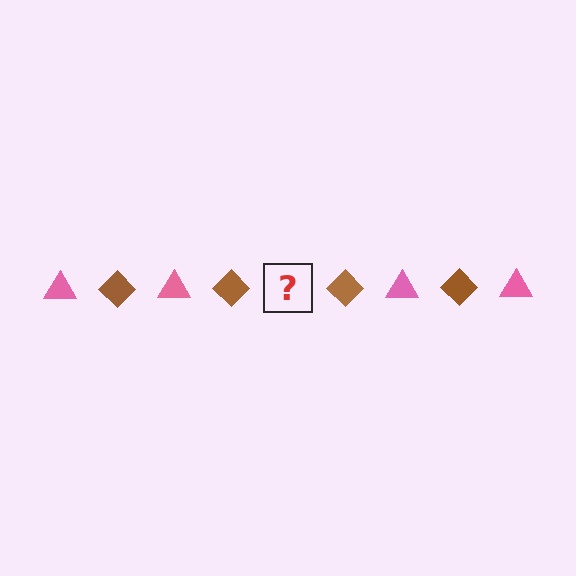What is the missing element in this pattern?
The missing element is a pink triangle.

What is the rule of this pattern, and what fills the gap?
The rule is that the pattern alternates between pink triangle and brown diamond. The gap should be filled with a pink triangle.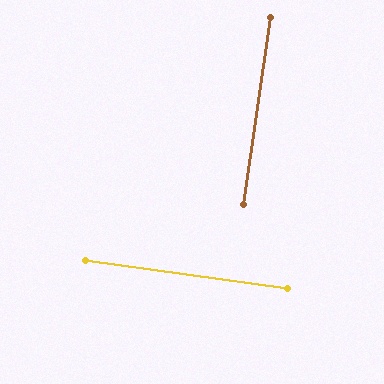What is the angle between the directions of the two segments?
Approximately 90 degrees.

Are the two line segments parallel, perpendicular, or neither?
Perpendicular — they meet at approximately 90°.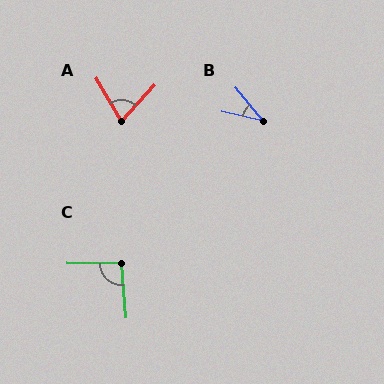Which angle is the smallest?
B, at approximately 37 degrees.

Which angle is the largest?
C, at approximately 96 degrees.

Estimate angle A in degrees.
Approximately 73 degrees.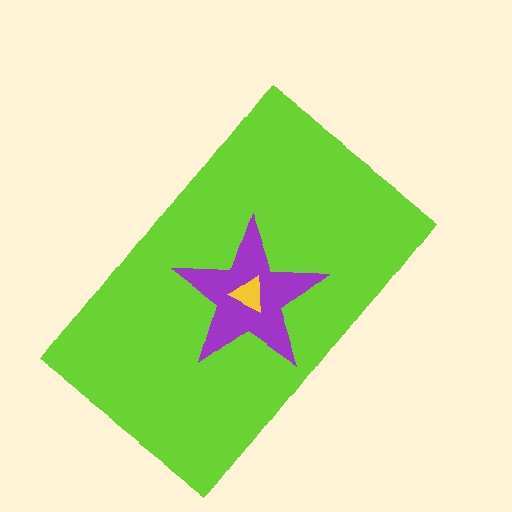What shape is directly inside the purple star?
The yellow triangle.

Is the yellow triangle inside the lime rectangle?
Yes.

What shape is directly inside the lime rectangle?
The purple star.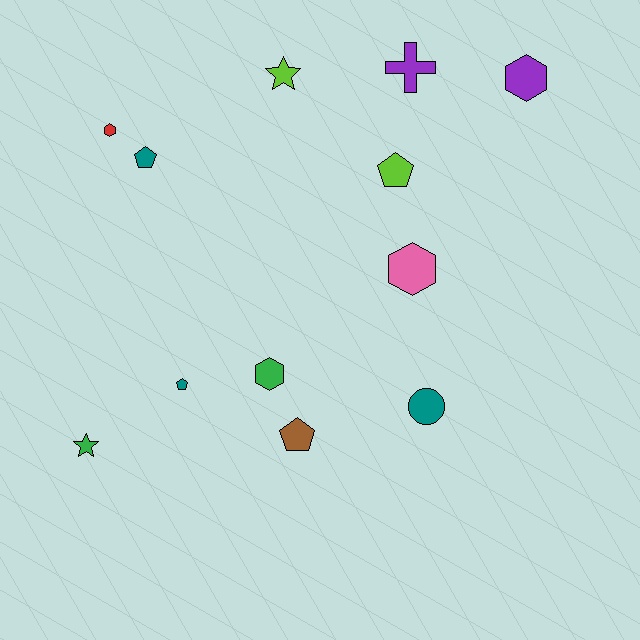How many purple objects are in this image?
There are 2 purple objects.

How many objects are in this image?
There are 12 objects.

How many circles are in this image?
There is 1 circle.